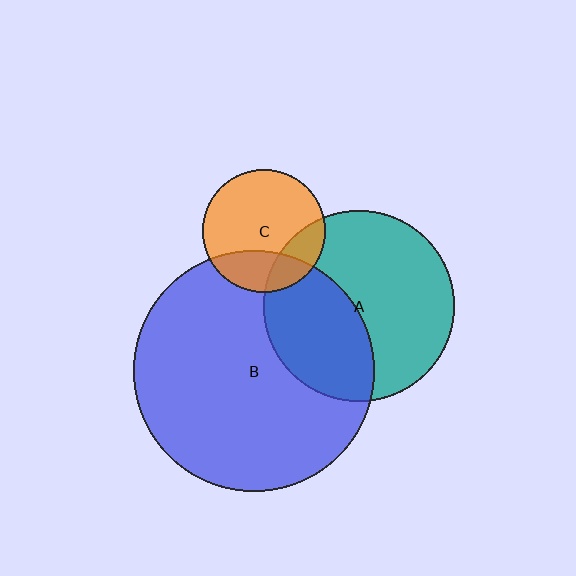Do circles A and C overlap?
Yes.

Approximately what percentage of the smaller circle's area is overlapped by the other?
Approximately 20%.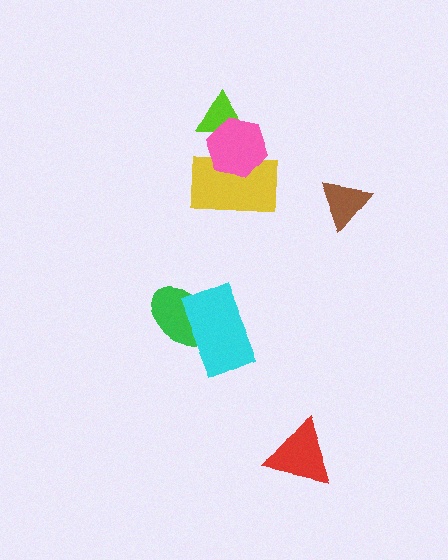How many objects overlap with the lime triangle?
1 object overlaps with the lime triangle.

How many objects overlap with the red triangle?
0 objects overlap with the red triangle.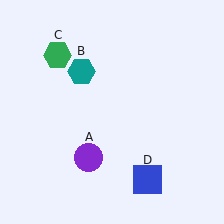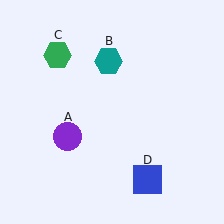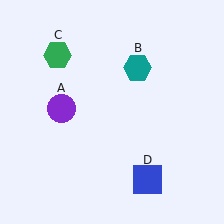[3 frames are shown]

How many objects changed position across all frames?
2 objects changed position: purple circle (object A), teal hexagon (object B).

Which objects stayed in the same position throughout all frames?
Green hexagon (object C) and blue square (object D) remained stationary.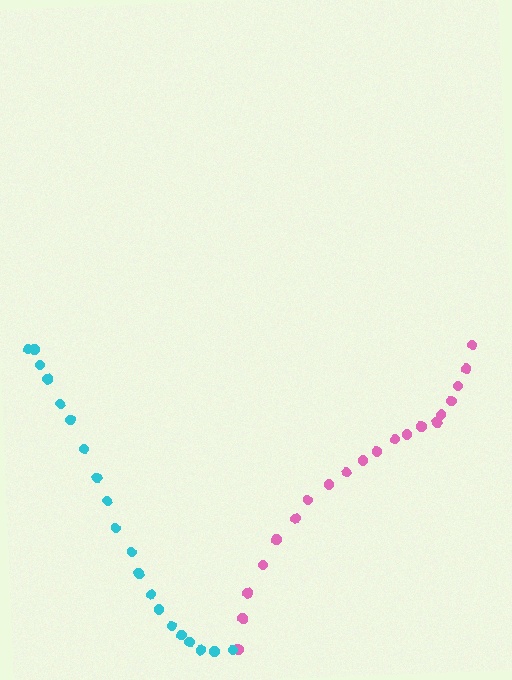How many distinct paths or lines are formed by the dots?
There are 2 distinct paths.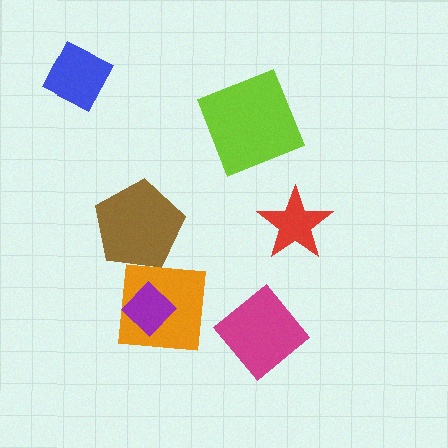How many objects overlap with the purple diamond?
1 object overlaps with the purple diamond.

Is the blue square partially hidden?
No, no other shape covers it.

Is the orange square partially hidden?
Yes, it is partially covered by another shape.